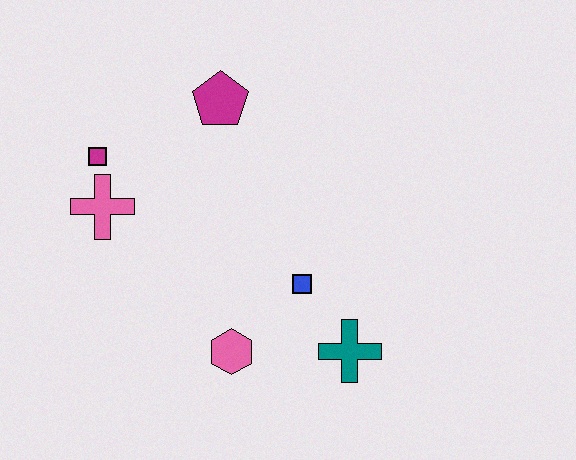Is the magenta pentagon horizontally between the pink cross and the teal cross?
Yes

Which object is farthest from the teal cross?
The magenta square is farthest from the teal cross.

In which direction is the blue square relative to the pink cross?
The blue square is to the right of the pink cross.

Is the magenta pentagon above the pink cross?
Yes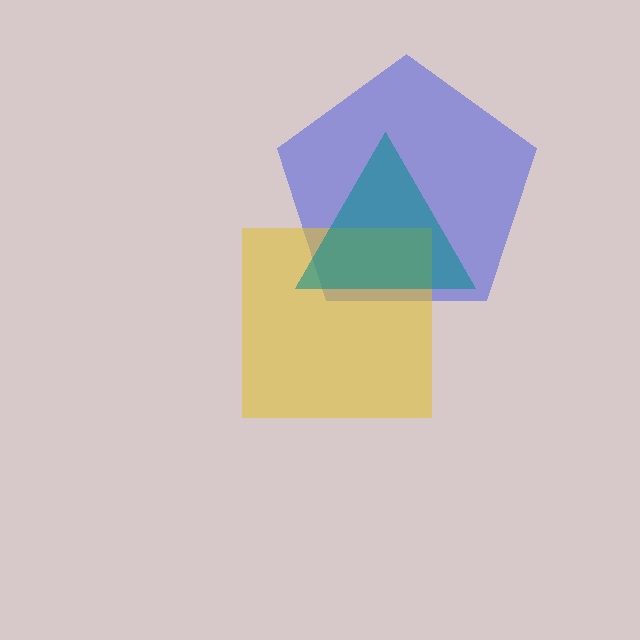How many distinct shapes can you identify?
There are 3 distinct shapes: a blue pentagon, a yellow square, a teal triangle.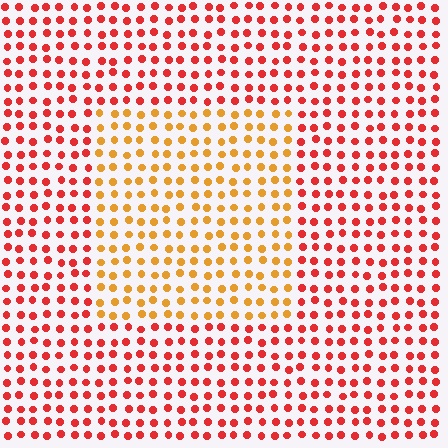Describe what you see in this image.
The image is filled with small red elements in a uniform arrangement. A rectangle-shaped region is visible where the elements are tinted to a slightly different hue, forming a subtle color boundary.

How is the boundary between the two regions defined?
The boundary is defined purely by a slight shift in hue (about 38 degrees). Spacing, size, and orientation are identical on both sides.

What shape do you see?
I see a rectangle.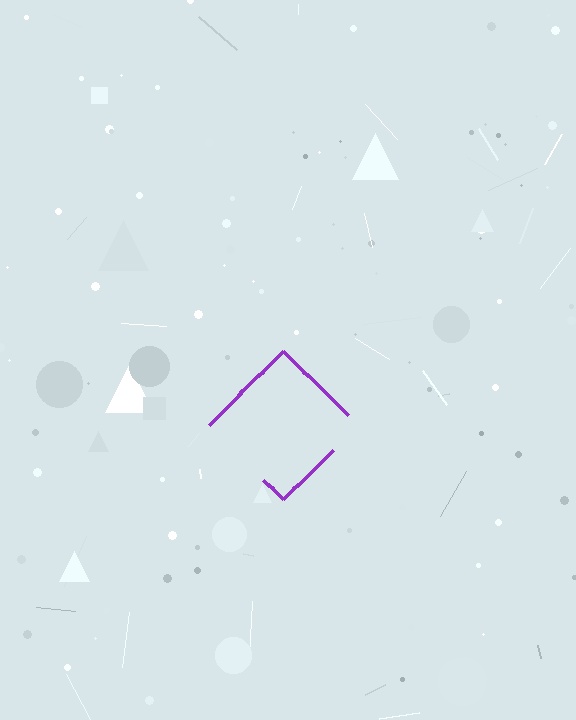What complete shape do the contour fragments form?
The contour fragments form a diamond.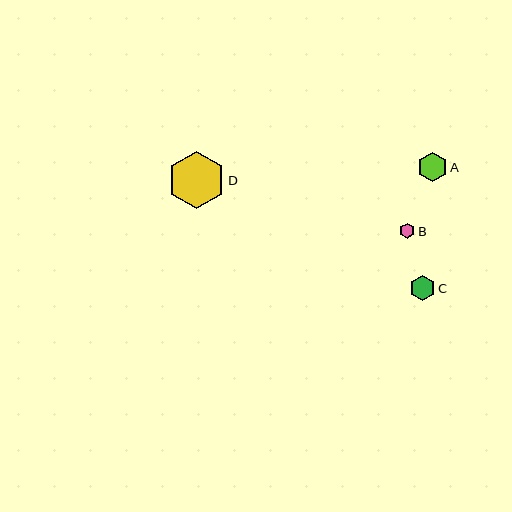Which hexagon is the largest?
Hexagon D is the largest with a size of approximately 57 pixels.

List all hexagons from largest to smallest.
From largest to smallest: D, A, C, B.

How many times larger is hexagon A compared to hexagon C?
Hexagon A is approximately 1.1 times the size of hexagon C.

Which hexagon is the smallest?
Hexagon B is the smallest with a size of approximately 15 pixels.